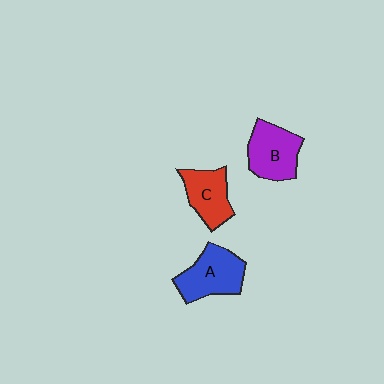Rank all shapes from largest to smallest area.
From largest to smallest: A (blue), B (purple), C (red).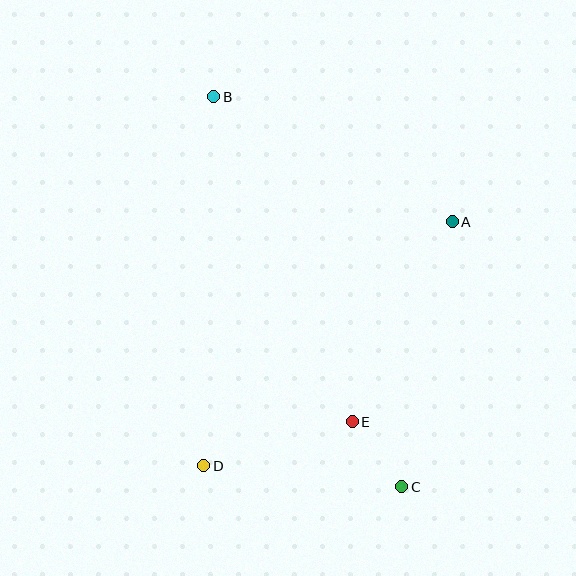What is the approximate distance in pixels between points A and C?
The distance between A and C is approximately 270 pixels.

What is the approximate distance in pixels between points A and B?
The distance between A and B is approximately 269 pixels.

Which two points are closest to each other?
Points C and E are closest to each other.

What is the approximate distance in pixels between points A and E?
The distance between A and E is approximately 224 pixels.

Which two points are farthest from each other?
Points B and C are farthest from each other.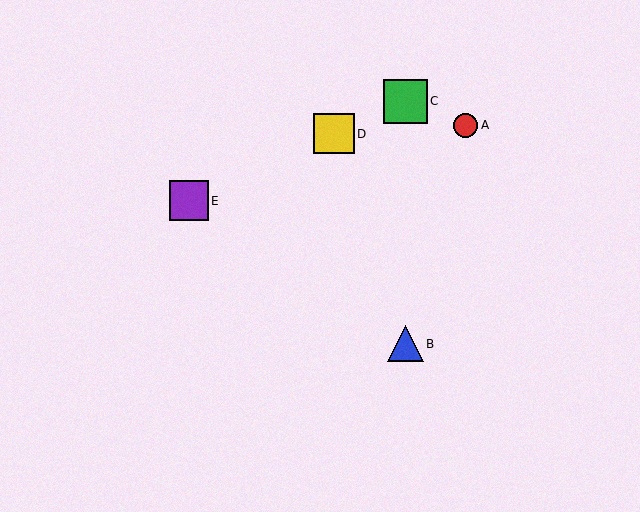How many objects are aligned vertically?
2 objects (B, C) are aligned vertically.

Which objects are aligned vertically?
Objects B, C are aligned vertically.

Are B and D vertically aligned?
No, B is at x≈405 and D is at x≈334.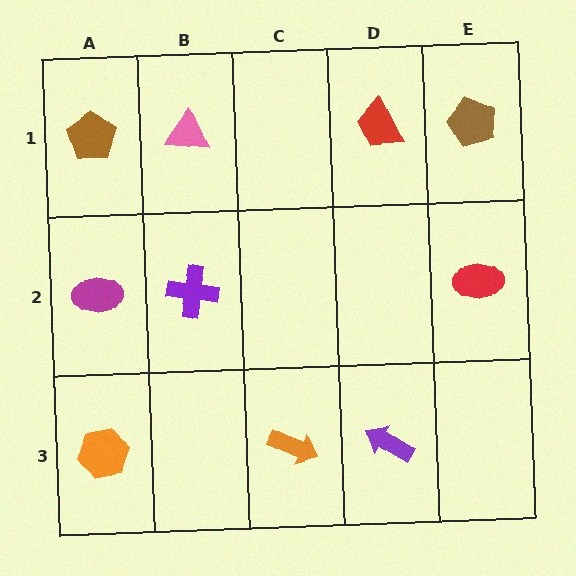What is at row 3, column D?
A purple arrow.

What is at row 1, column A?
A brown pentagon.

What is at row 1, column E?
A brown pentagon.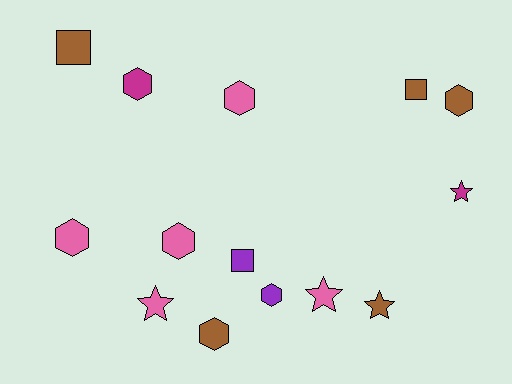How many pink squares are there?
There are no pink squares.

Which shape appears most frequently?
Hexagon, with 7 objects.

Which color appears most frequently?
Pink, with 5 objects.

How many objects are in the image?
There are 14 objects.